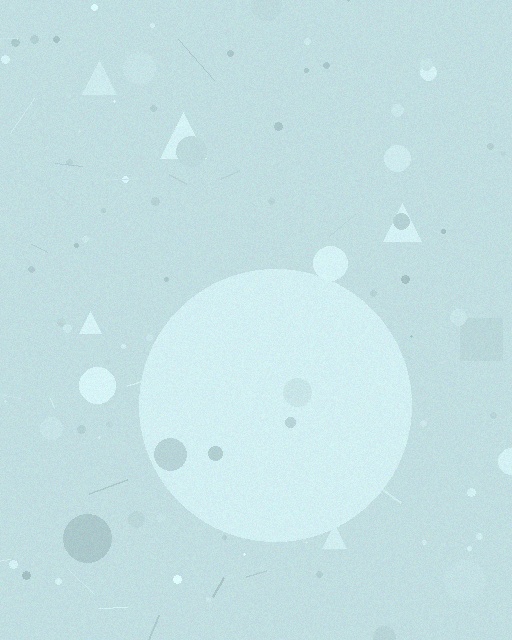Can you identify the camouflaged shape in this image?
The camouflaged shape is a circle.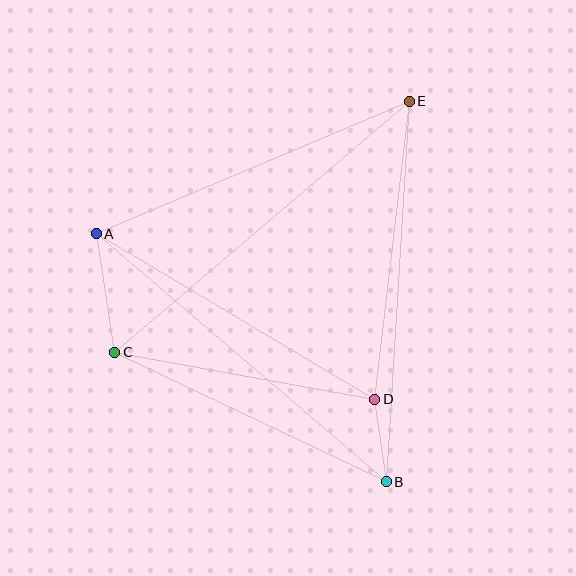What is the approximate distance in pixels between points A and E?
The distance between A and E is approximately 340 pixels.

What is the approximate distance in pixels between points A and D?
The distance between A and D is approximately 324 pixels.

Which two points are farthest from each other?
Points C and E are farthest from each other.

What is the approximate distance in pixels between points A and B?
The distance between A and B is approximately 382 pixels.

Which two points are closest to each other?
Points B and D are closest to each other.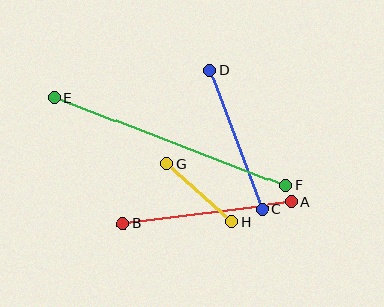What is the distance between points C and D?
The distance is approximately 149 pixels.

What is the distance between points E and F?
The distance is approximately 248 pixels.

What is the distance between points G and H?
The distance is approximately 87 pixels.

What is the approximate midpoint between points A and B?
The midpoint is at approximately (207, 213) pixels.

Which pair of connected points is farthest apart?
Points E and F are farthest apart.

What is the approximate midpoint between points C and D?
The midpoint is at approximately (236, 140) pixels.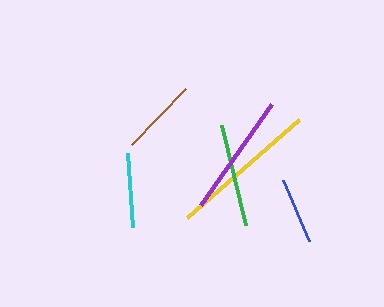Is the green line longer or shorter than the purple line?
The purple line is longer than the green line.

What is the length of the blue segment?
The blue segment is approximately 67 pixels long.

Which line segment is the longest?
The yellow line is the longest at approximately 148 pixels.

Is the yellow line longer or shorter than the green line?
The yellow line is longer than the green line.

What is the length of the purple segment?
The purple segment is approximately 123 pixels long.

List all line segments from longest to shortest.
From longest to shortest: yellow, purple, green, brown, cyan, blue.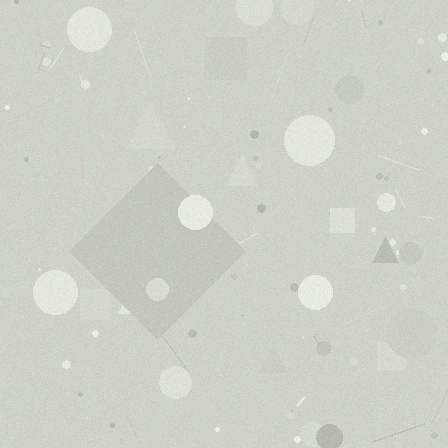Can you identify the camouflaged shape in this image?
The camouflaged shape is a diamond.